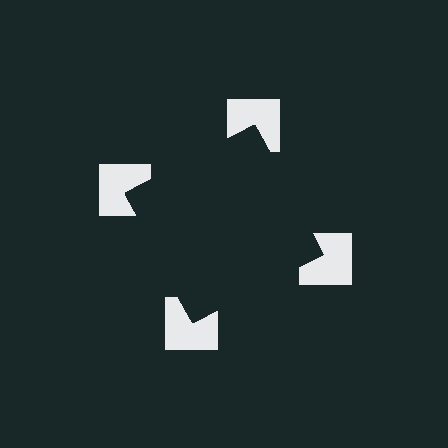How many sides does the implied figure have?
4 sides.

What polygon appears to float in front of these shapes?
An illusory square — its edges are inferred from the aligned wedge cuts in the notched squares, not physically drawn.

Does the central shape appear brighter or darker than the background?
It typically appears slightly darker than the background, even though no actual brightness change is drawn.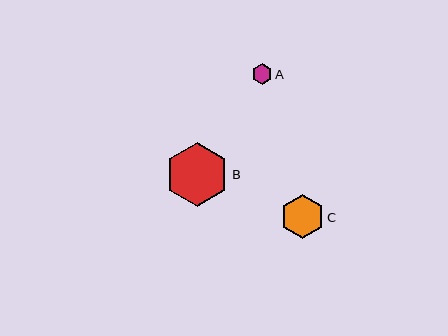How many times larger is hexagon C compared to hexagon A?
Hexagon C is approximately 2.2 times the size of hexagon A.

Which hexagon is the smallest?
Hexagon A is the smallest with a size of approximately 20 pixels.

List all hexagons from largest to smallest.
From largest to smallest: B, C, A.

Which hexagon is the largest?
Hexagon B is the largest with a size of approximately 64 pixels.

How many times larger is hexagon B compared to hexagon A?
Hexagon B is approximately 3.1 times the size of hexagon A.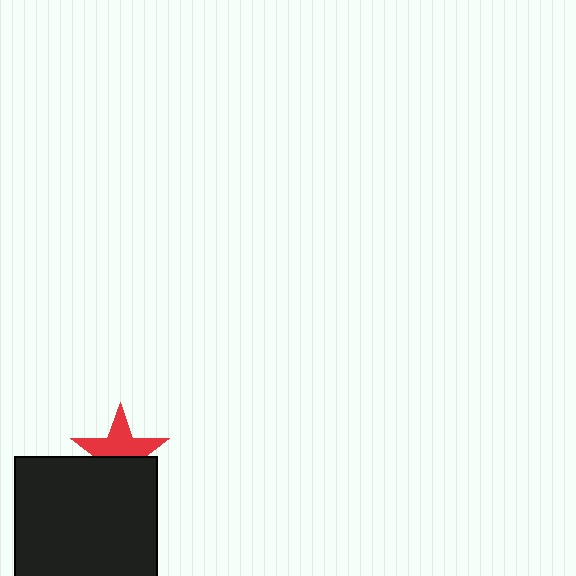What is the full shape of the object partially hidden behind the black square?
The partially hidden object is a red star.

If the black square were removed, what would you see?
You would see the complete red star.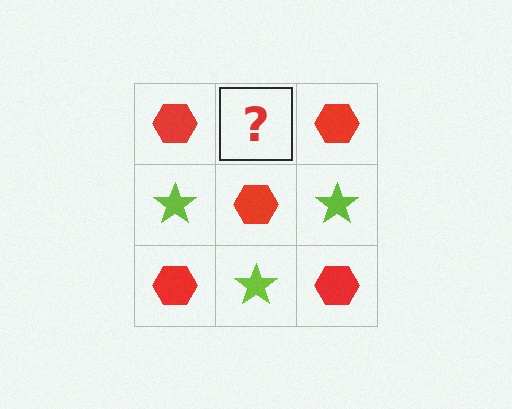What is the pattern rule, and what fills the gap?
The rule is that it alternates red hexagon and lime star in a checkerboard pattern. The gap should be filled with a lime star.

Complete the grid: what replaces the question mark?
The question mark should be replaced with a lime star.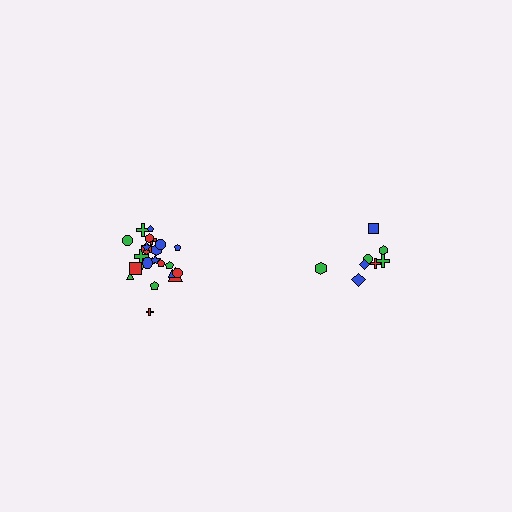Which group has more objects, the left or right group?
The left group.